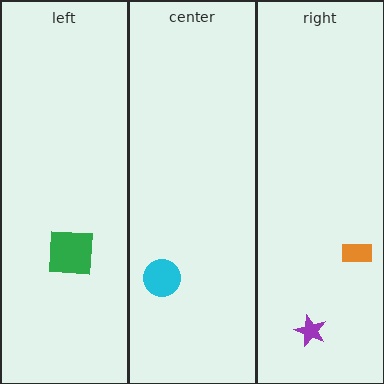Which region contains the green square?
The left region.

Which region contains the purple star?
The right region.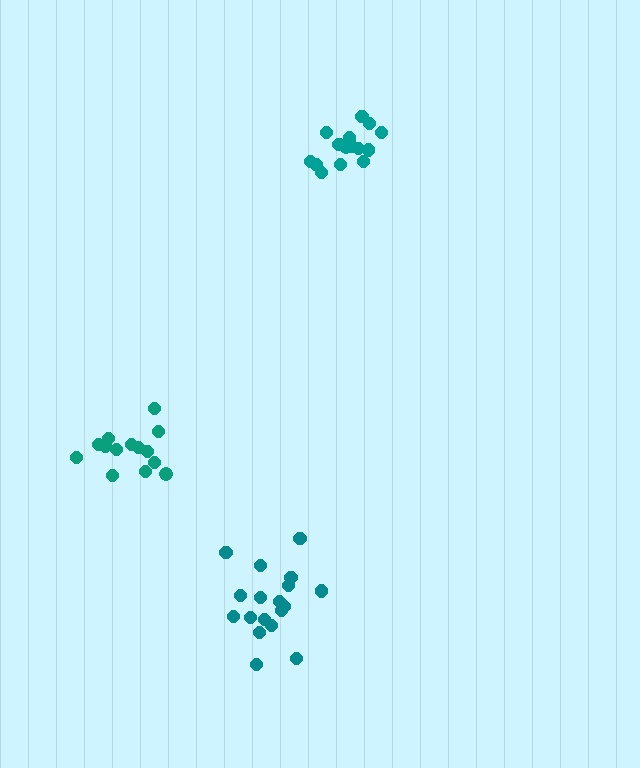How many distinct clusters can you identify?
There are 3 distinct clusters.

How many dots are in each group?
Group 1: 16 dots, Group 2: 18 dots, Group 3: 14 dots (48 total).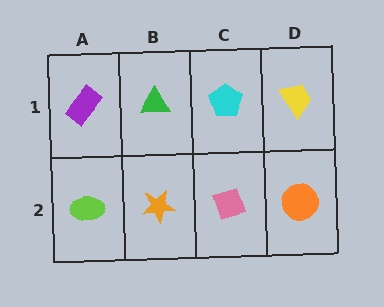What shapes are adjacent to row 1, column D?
An orange circle (row 2, column D), a cyan pentagon (row 1, column C).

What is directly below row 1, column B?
An orange star.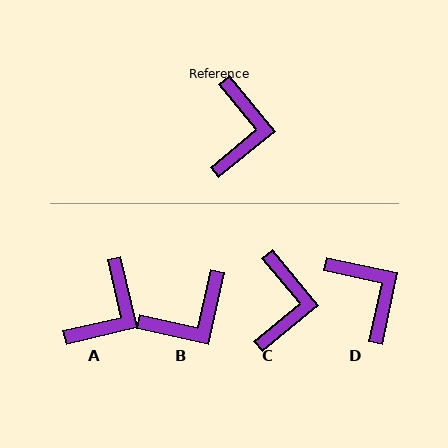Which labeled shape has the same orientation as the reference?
C.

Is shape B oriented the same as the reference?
No, it is off by about 52 degrees.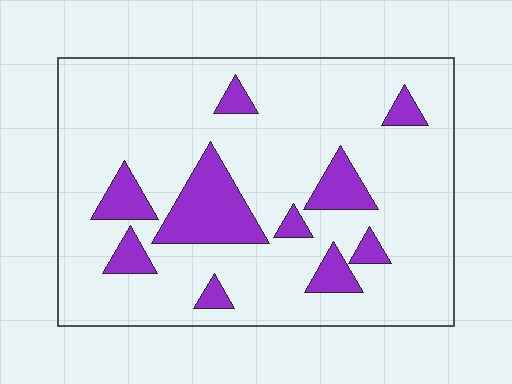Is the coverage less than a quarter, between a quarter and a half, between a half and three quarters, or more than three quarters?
Less than a quarter.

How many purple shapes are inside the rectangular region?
10.